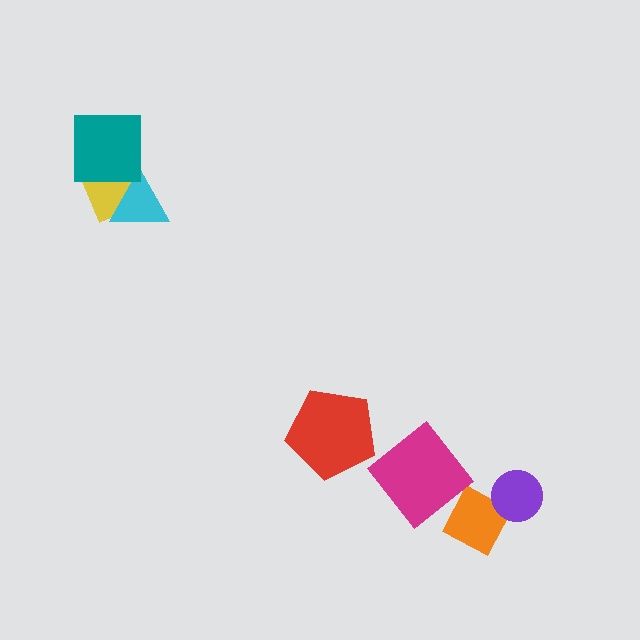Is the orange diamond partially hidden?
Yes, it is partially covered by another shape.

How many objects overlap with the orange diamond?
1 object overlaps with the orange diamond.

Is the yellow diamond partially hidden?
Yes, it is partially covered by another shape.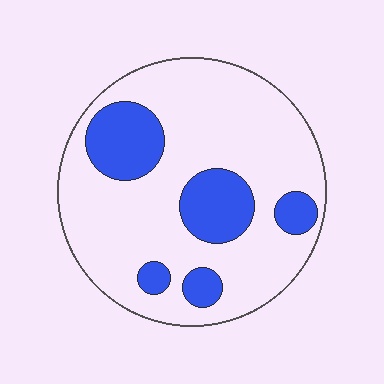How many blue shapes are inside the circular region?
5.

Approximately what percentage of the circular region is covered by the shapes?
Approximately 25%.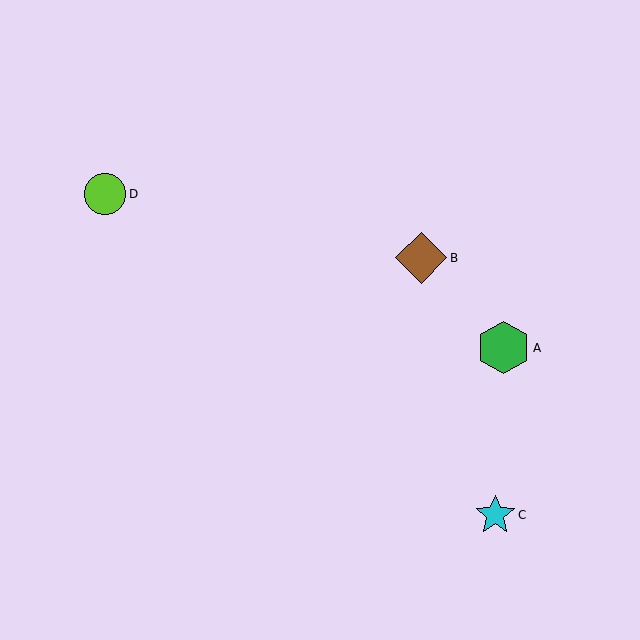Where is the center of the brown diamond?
The center of the brown diamond is at (421, 258).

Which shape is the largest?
The green hexagon (labeled A) is the largest.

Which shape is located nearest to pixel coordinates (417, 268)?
The brown diamond (labeled B) at (421, 258) is nearest to that location.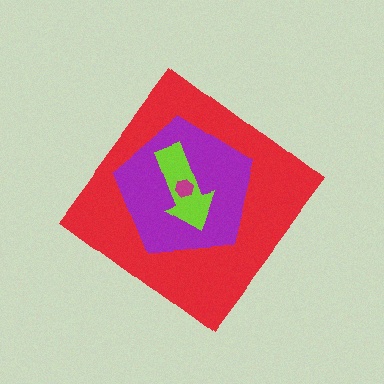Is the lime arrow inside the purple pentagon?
Yes.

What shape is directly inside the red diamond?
The purple pentagon.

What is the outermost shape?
The red diamond.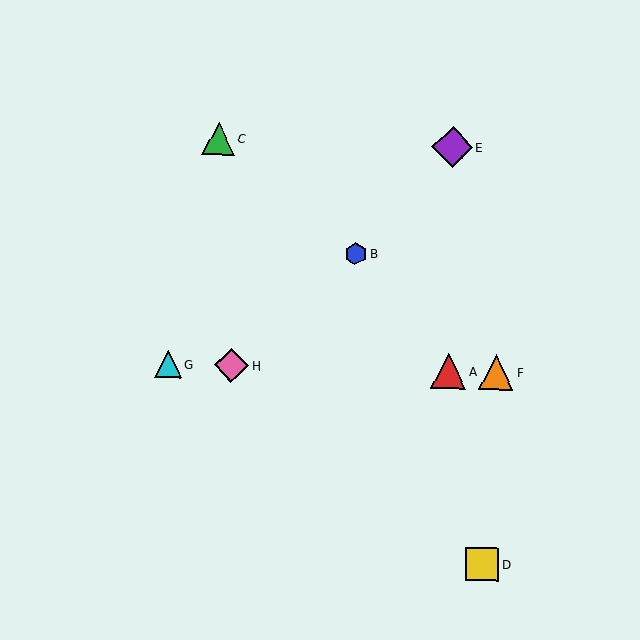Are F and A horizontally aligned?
Yes, both are at y≈372.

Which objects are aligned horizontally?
Objects A, F, G, H are aligned horizontally.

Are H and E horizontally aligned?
No, H is at y≈366 and E is at y≈147.